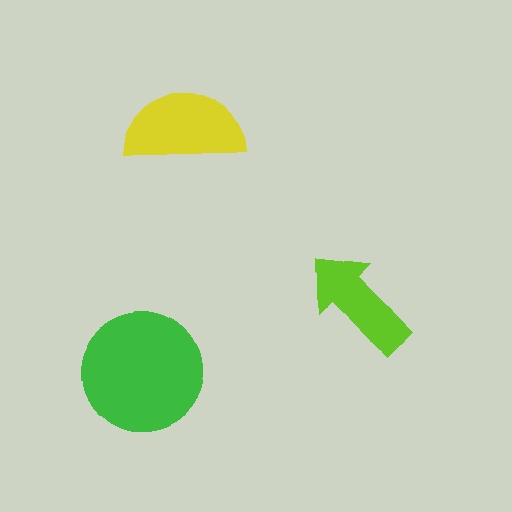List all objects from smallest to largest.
The lime arrow, the yellow semicircle, the green circle.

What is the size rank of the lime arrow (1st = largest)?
3rd.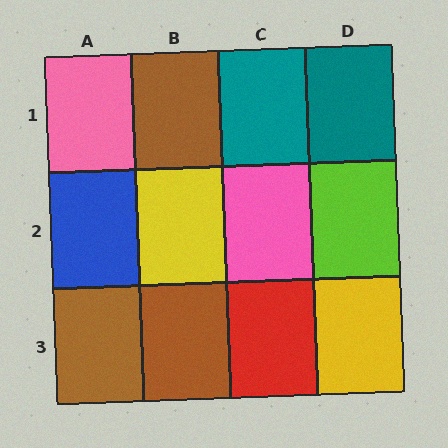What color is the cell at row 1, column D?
Teal.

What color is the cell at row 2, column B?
Yellow.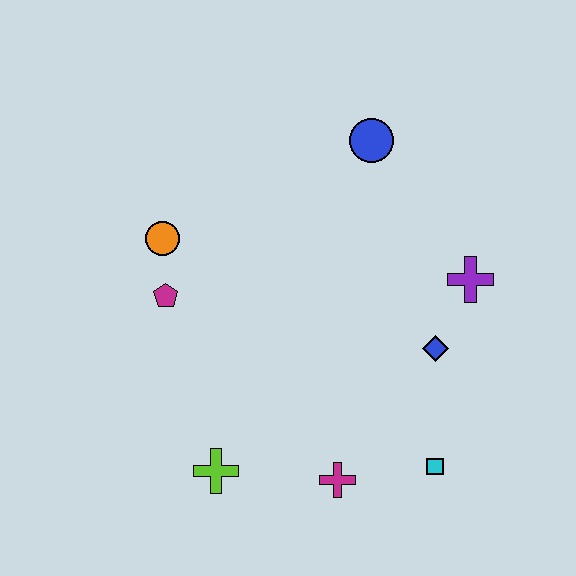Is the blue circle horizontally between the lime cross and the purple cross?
Yes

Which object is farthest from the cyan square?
The orange circle is farthest from the cyan square.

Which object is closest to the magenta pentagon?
The orange circle is closest to the magenta pentagon.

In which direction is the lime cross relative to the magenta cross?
The lime cross is to the left of the magenta cross.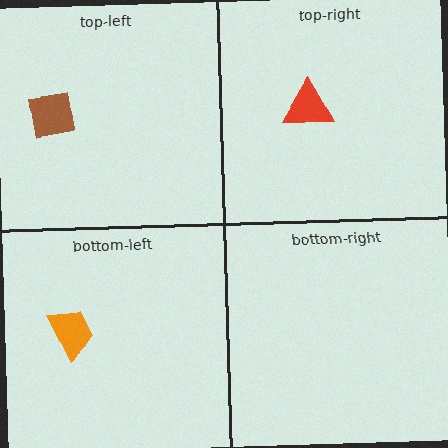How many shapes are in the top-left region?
1.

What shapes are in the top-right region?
The red triangle.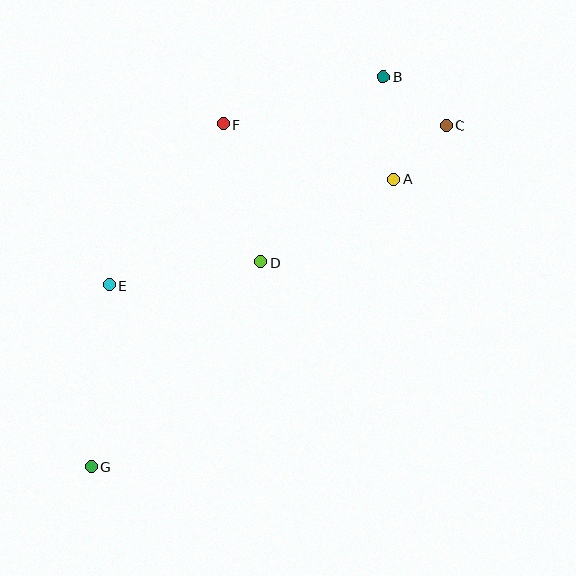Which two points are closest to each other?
Points A and C are closest to each other.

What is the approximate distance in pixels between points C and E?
The distance between C and E is approximately 373 pixels.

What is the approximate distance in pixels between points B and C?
The distance between B and C is approximately 80 pixels.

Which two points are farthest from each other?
Points C and G are farthest from each other.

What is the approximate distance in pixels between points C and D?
The distance between C and D is approximately 231 pixels.